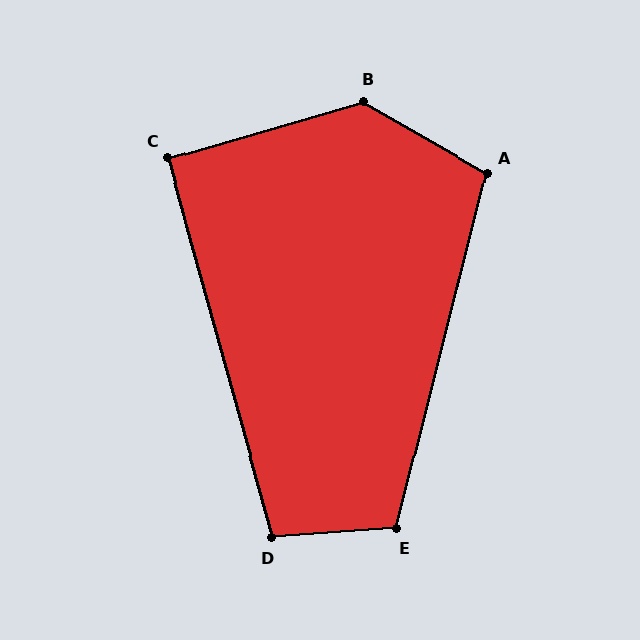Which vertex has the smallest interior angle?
C, at approximately 91 degrees.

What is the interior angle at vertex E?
Approximately 108 degrees (obtuse).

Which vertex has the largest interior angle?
B, at approximately 134 degrees.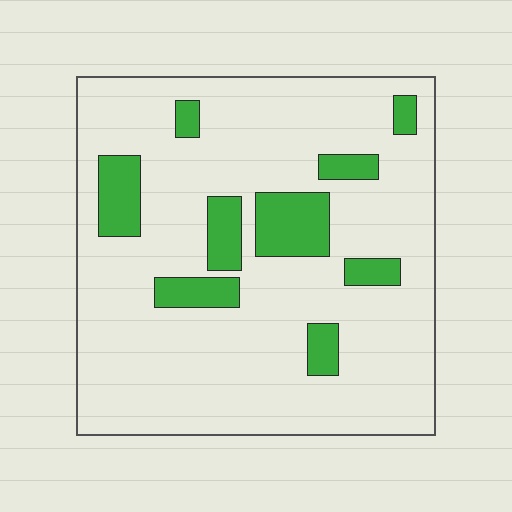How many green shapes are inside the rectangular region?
9.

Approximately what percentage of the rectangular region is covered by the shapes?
Approximately 15%.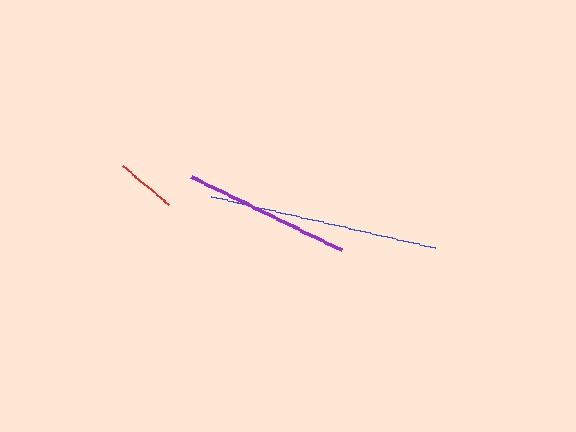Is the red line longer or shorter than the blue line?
The blue line is longer than the red line.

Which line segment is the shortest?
The red line is the shortest at approximately 61 pixels.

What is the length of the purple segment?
The purple segment is approximately 167 pixels long.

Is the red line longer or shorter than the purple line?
The purple line is longer than the red line.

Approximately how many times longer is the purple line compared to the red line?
The purple line is approximately 2.8 times the length of the red line.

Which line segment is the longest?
The blue line is the longest at approximately 230 pixels.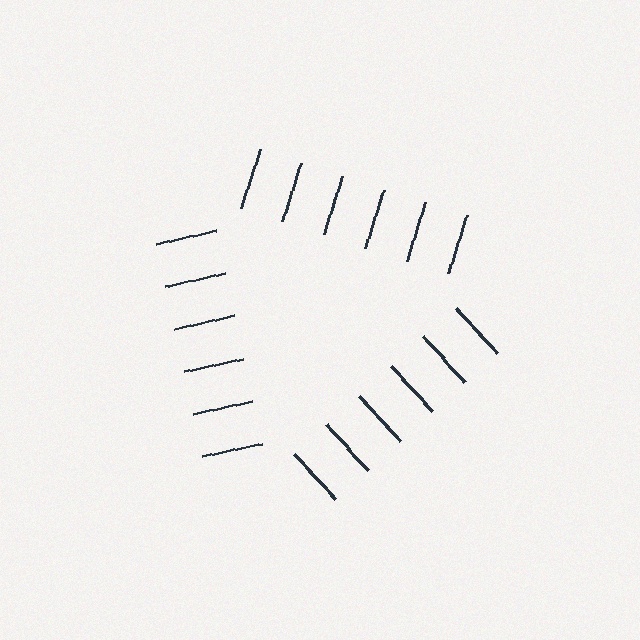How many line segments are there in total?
18 — 6 along each of the 3 edges.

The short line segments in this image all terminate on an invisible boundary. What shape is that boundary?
An illusory triangle — the line segments terminate on its edges but no continuous stroke is drawn.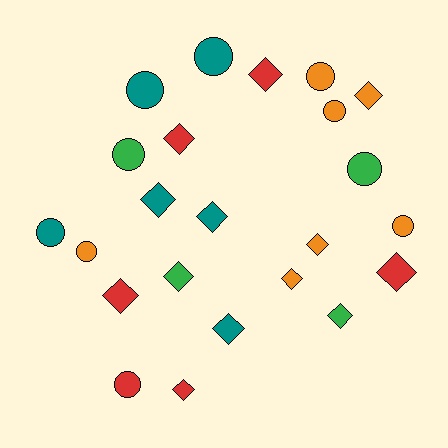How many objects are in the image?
There are 23 objects.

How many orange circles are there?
There are 4 orange circles.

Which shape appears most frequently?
Diamond, with 13 objects.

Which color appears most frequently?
Orange, with 7 objects.